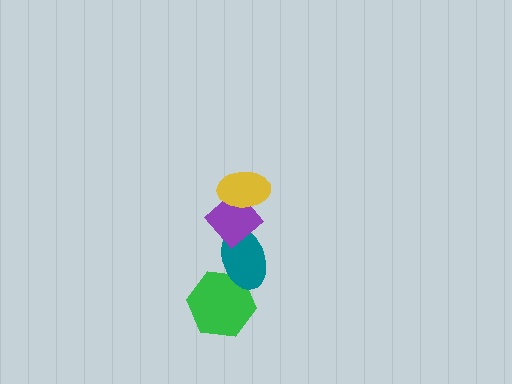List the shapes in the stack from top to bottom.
From top to bottom: the yellow ellipse, the purple diamond, the teal ellipse, the green hexagon.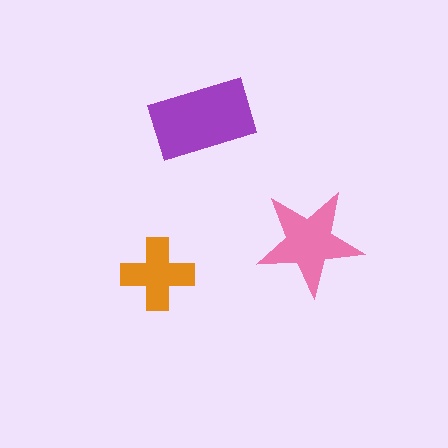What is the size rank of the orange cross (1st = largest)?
3rd.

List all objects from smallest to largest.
The orange cross, the pink star, the purple rectangle.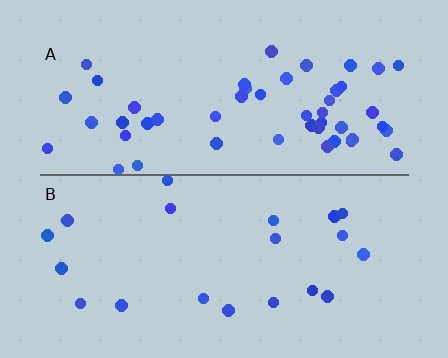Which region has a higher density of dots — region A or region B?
A (the top).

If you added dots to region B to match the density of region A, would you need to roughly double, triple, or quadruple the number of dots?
Approximately double.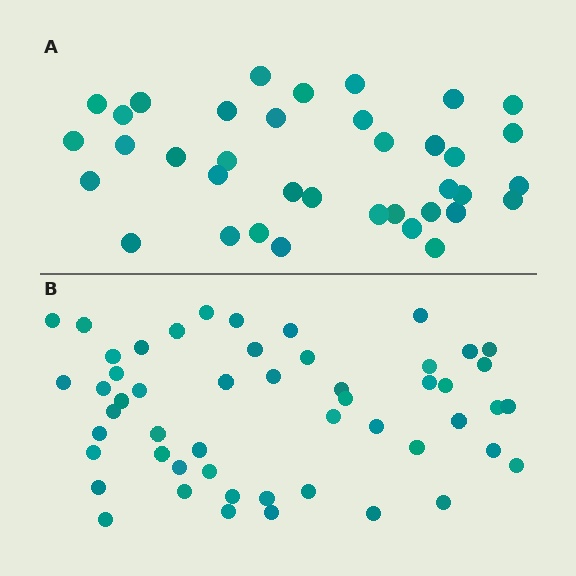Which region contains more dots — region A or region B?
Region B (the bottom region) has more dots.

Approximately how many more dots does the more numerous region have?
Region B has approximately 15 more dots than region A.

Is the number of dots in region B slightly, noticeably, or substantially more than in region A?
Region B has noticeably more, but not dramatically so. The ratio is roughly 1.4 to 1.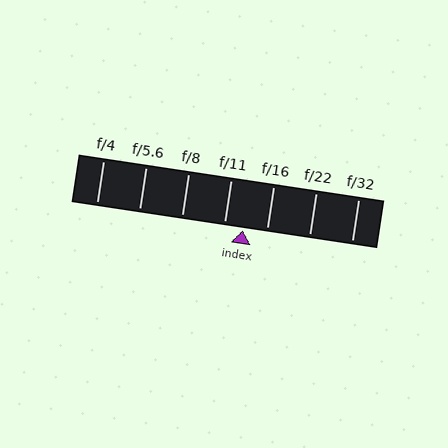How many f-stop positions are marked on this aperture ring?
There are 7 f-stop positions marked.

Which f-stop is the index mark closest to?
The index mark is closest to f/11.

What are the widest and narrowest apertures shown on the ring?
The widest aperture shown is f/4 and the narrowest is f/32.